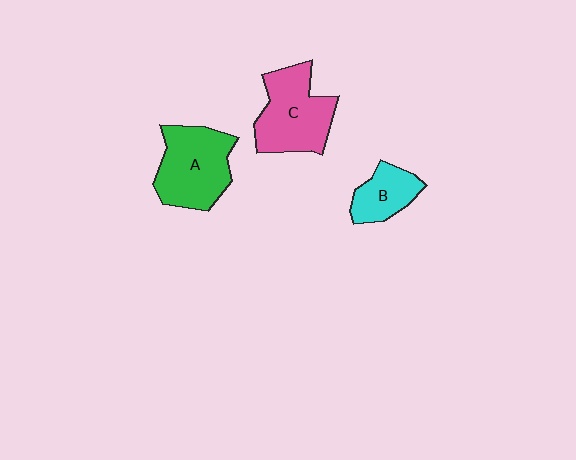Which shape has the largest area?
Shape A (green).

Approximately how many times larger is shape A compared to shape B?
Approximately 1.9 times.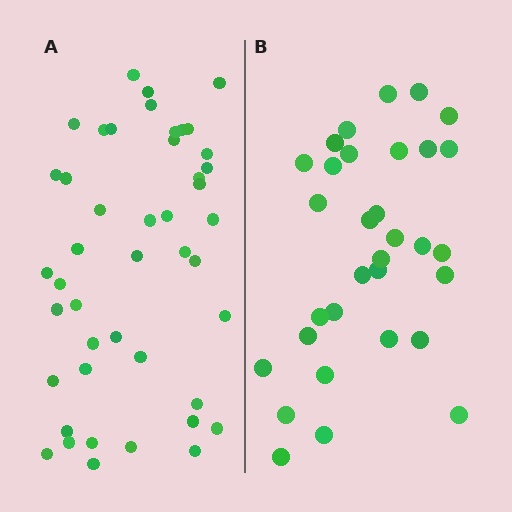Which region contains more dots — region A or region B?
Region A (the left region) has more dots.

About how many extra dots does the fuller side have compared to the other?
Region A has approximately 15 more dots than region B.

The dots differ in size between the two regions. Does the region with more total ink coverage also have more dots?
No. Region B has more total ink coverage because its dots are larger, but region A actually contains more individual dots. Total area can be misleading — the number of items is what matters here.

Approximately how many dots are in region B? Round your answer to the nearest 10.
About 30 dots. (The exact count is 32, which rounds to 30.)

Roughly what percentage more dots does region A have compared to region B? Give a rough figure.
About 40% more.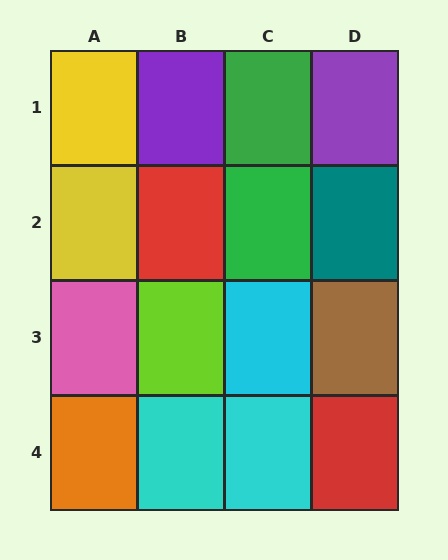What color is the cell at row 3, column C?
Cyan.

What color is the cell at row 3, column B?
Lime.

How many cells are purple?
2 cells are purple.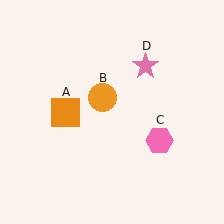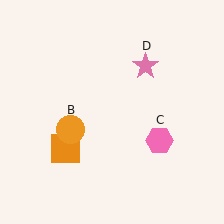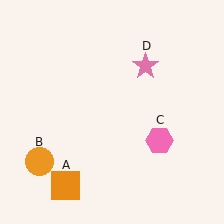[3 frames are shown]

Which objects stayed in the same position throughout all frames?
Pink hexagon (object C) and pink star (object D) remained stationary.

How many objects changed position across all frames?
2 objects changed position: orange square (object A), orange circle (object B).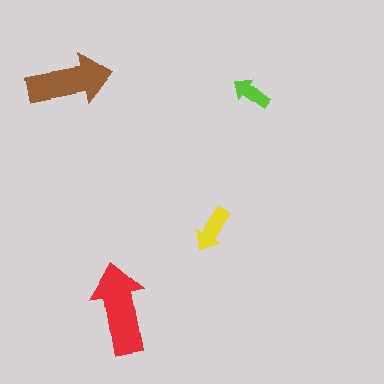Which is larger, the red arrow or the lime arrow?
The red one.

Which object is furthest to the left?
The brown arrow is leftmost.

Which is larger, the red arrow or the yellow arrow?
The red one.